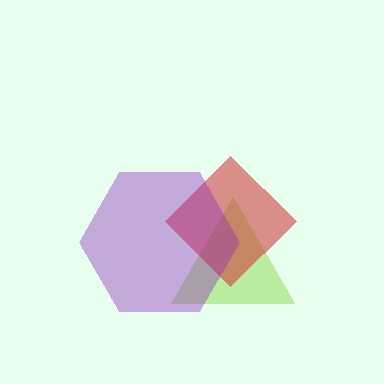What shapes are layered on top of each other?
The layered shapes are: a lime triangle, a red diamond, a purple hexagon.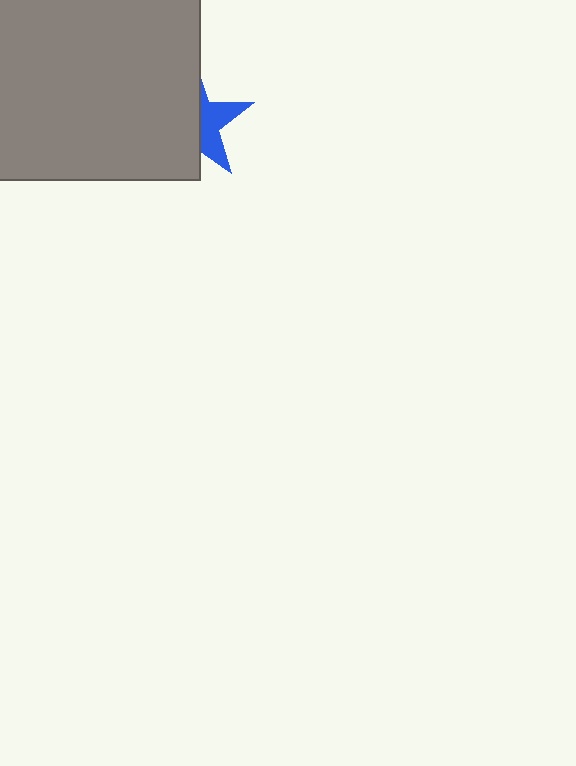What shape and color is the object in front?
The object in front is a gray rectangle.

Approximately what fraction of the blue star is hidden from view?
Roughly 62% of the blue star is hidden behind the gray rectangle.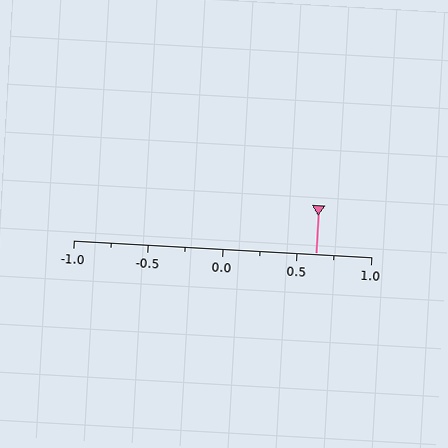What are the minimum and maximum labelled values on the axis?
The axis runs from -1.0 to 1.0.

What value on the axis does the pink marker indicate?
The marker indicates approximately 0.62.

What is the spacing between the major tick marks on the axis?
The major ticks are spaced 0.5 apart.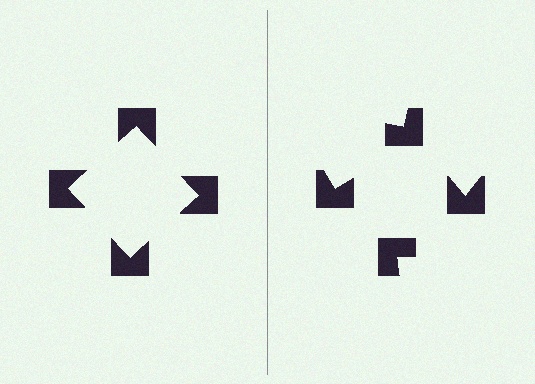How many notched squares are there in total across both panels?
8 — 4 on each side.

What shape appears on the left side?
An illusory square.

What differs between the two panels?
The notched squares are positioned identically on both sides; only the wedge orientations differ. On the left they align to a square; on the right they are misaligned.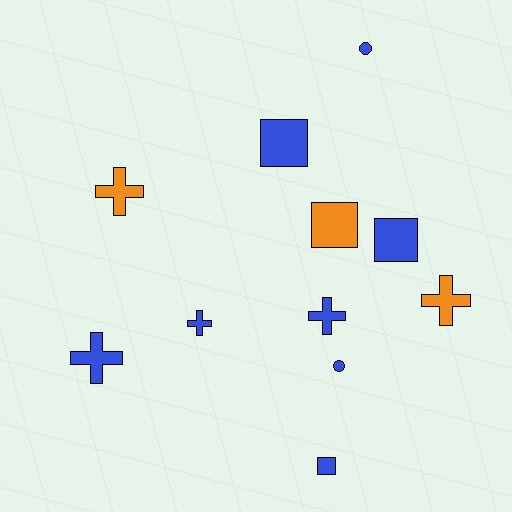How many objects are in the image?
There are 11 objects.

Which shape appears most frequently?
Cross, with 5 objects.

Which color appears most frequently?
Blue, with 8 objects.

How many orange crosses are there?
There are 2 orange crosses.